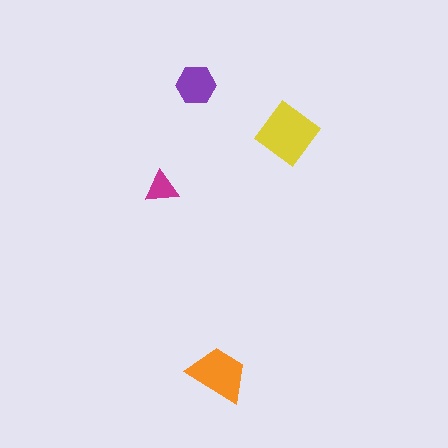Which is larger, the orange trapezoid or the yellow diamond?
The yellow diamond.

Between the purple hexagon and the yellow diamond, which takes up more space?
The yellow diamond.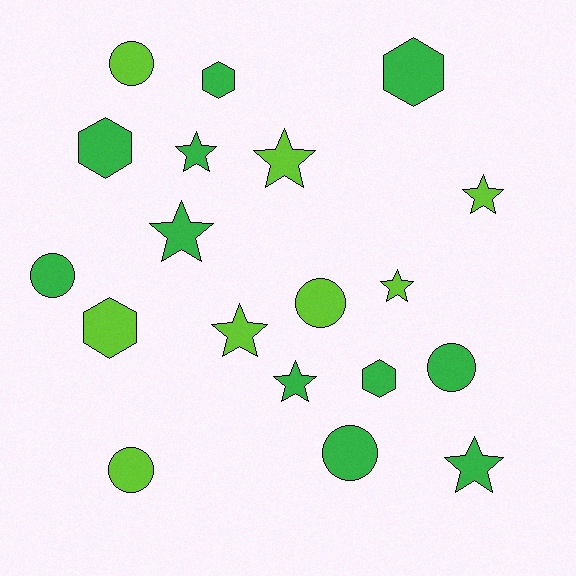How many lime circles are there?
There are 3 lime circles.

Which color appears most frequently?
Green, with 11 objects.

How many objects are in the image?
There are 19 objects.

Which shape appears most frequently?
Star, with 8 objects.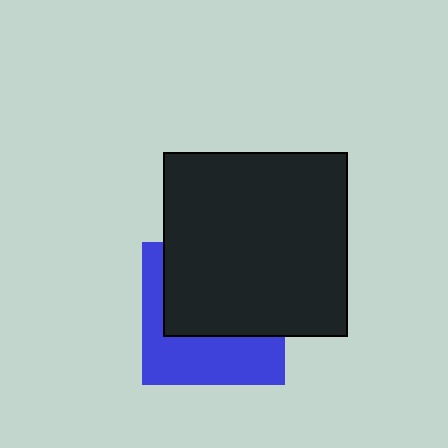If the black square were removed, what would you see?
You would see the complete blue square.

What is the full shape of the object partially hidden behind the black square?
The partially hidden object is a blue square.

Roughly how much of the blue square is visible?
A small part of it is visible (roughly 44%).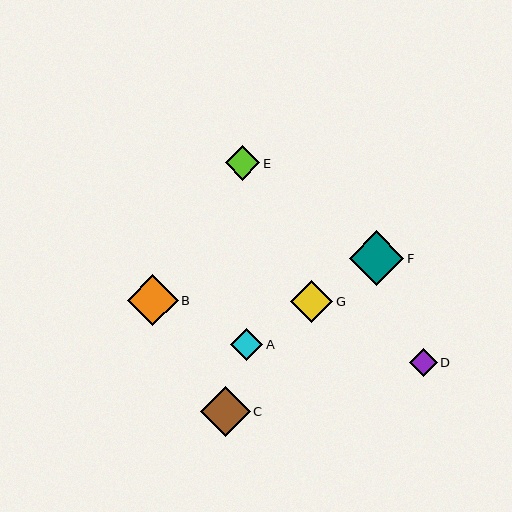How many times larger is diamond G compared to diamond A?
Diamond G is approximately 1.3 times the size of diamond A.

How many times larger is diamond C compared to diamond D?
Diamond C is approximately 1.7 times the size of diamond D.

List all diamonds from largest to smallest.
From largest to smallest: F, B, C, G, E, A, D.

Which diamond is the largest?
Diamond F is the largest with a size of approximately 54 pixels.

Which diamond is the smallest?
Diamond D is the smallest with a size of approximately 28 pixels.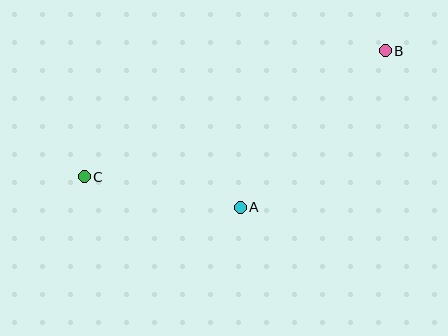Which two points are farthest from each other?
Points B and C are farthest from each other.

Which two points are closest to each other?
Points A and C are closest to each other.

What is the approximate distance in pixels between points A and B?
The distance between A and B is approximately 213 pixels.